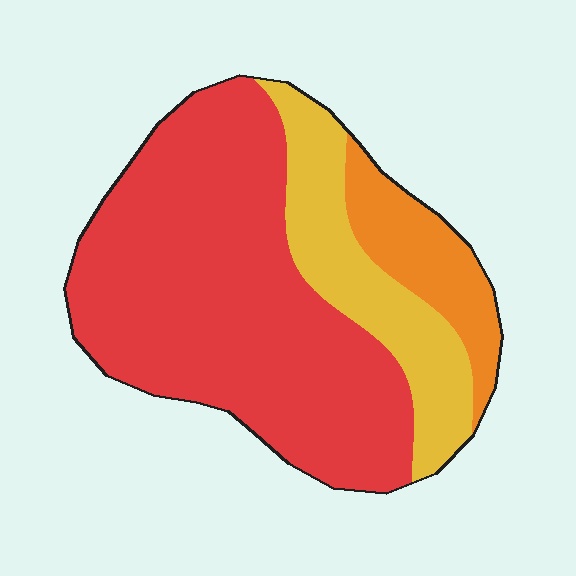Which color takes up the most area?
Red, at roughly 65%.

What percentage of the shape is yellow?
Yellow takes up less than a quarter of the shape.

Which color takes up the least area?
Orange, at roughly 15%.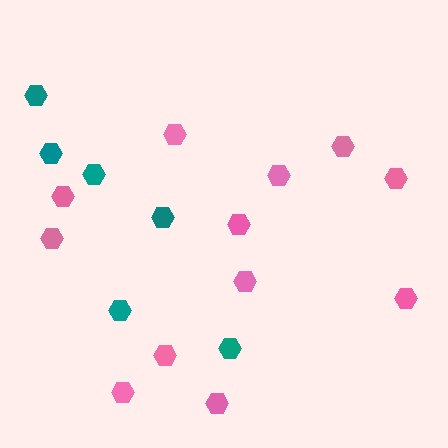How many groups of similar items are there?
There are 2 groups: one group of pink hexagons (12) and one group of teal hexagons (6).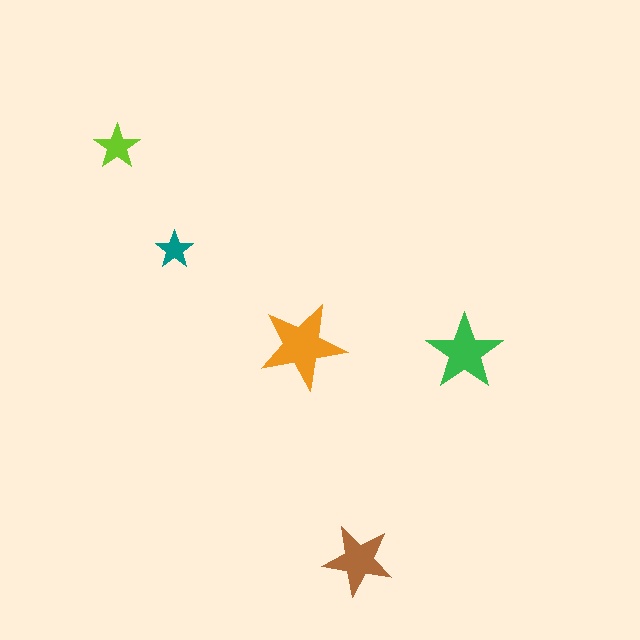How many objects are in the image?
There are 5 objects in the image.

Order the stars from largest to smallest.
the orange one, the green one, the brown one, the lime one, the teal one.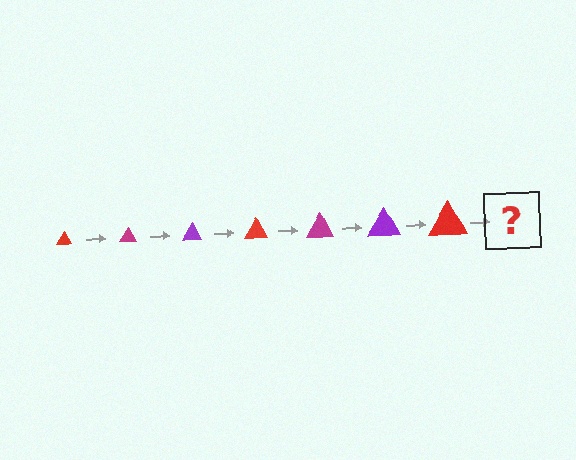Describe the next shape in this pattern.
It should be a magenta triangle, larger than the previous one.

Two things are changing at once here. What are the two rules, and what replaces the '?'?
The two rules are that the triangle grows larger each step and the color cycles through red, magenta, and purple. The '?' should be a magenta triangle, larger than the previous one.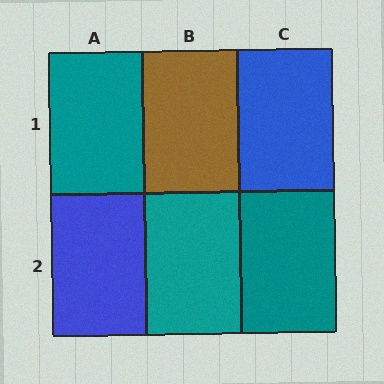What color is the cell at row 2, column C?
Teal.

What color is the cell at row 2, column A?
Blue.